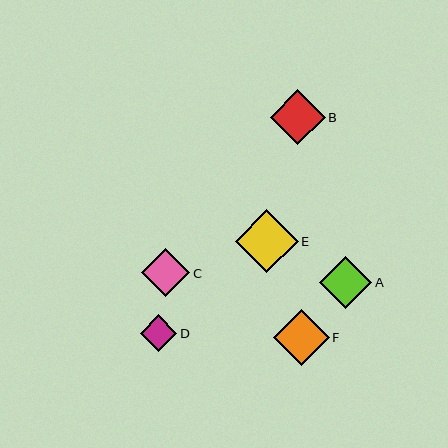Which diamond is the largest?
Diamond E is the largest with a size of approximately 63 pixels.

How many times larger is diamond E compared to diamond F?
Diamond E is approximately 1.1 times the size of diamond F.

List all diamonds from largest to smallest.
From largest to smallest: E, F, B, A, C, D.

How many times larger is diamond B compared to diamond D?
Diamond B is approximately 1.5 times the size of diamond D.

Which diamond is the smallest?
Diamond D is the smallest with a size of approximately 36 pixels.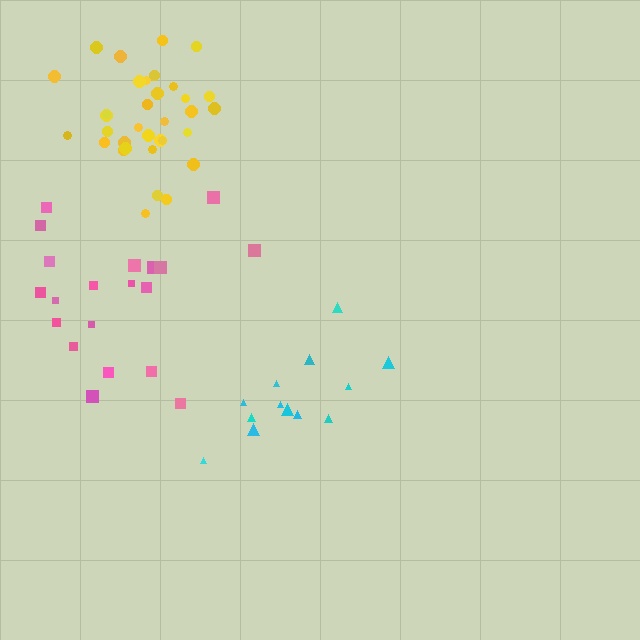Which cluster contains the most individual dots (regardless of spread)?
Yellow (34).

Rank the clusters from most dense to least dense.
yellow, cyan, pink.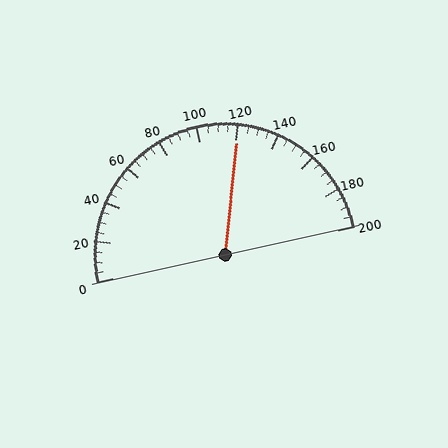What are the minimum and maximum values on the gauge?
The gauge ranges from 0 to 200.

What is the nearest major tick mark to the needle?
The nearest major tick mark is 120.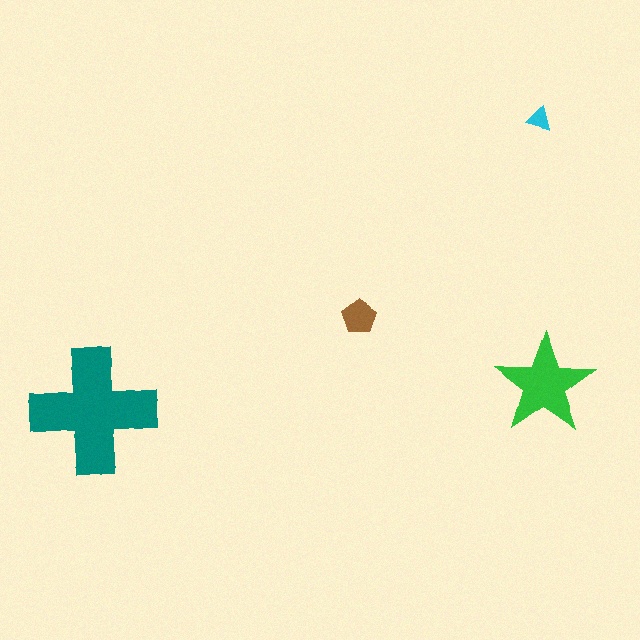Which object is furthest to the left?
The teal cross is leftmost.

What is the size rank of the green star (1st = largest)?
2nd.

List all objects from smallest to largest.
The cyan triangle, the brown pentagon, the green star, the teal cross.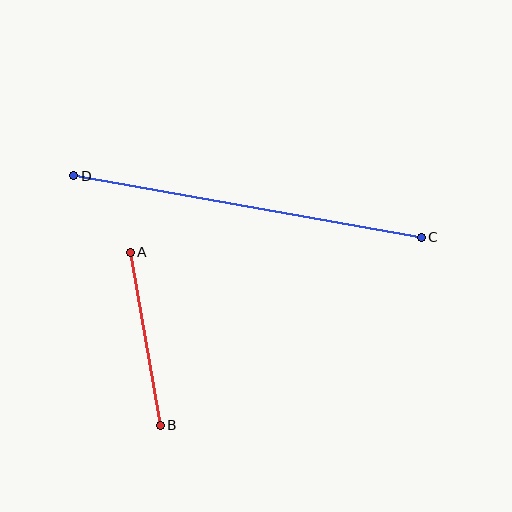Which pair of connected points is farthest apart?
Points C and D are farthest apart.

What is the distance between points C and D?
The distance is approximately 353 pixels.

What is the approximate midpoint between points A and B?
The midpoint is at approximately (145, 339) pixels.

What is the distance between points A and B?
The distance is approximately 176 pixels.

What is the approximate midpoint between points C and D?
The midpoint is at approximately (247, 207) pixels.